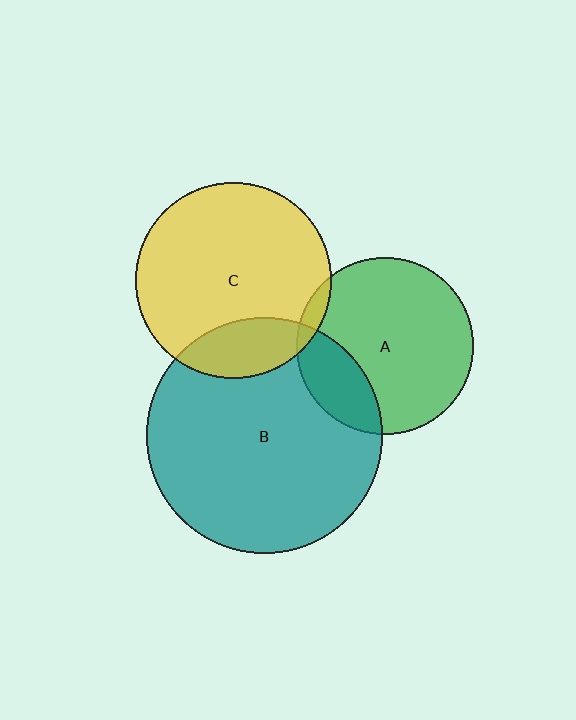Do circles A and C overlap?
Yes.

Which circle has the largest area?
Circle B (teal).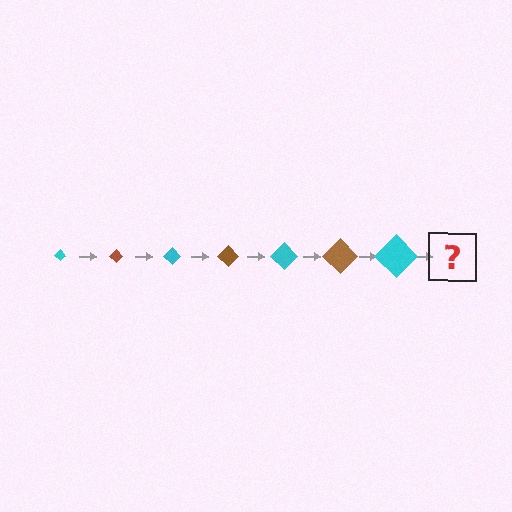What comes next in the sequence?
The next element should be a brown diamond, larger than the previous one.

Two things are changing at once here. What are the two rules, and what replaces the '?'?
The two rules are that the diamond grows larger each step and the color cycles through cyan and brown. The '?' should be a brown diamond, larger than the previous one.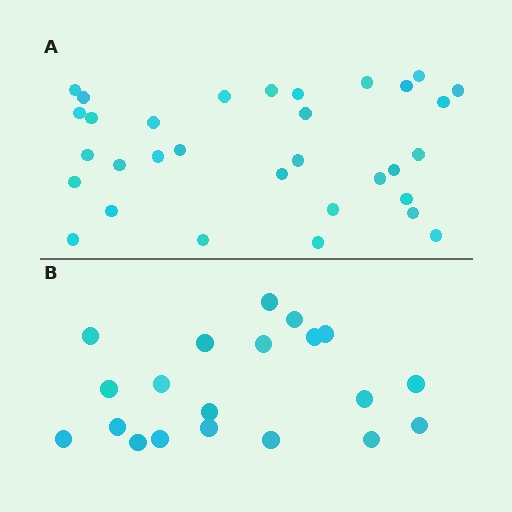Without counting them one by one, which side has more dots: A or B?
Region A (the top region) has more dots.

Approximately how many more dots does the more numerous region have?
Region A has roughly 12 or so more dots than region B.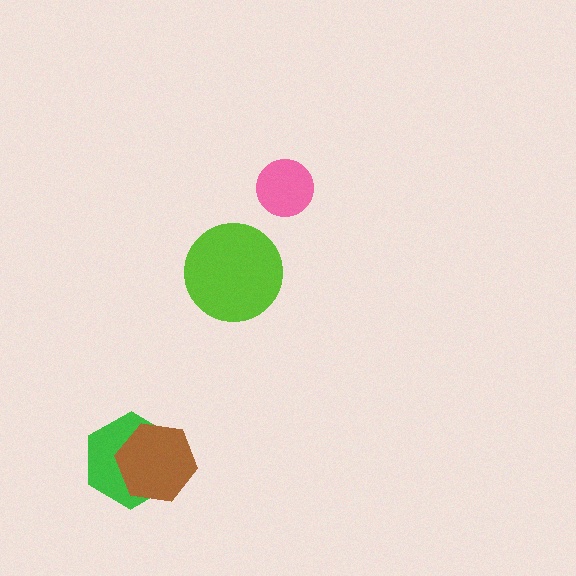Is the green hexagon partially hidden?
Yes, it is partially covered by another shape.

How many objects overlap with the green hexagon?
1 object overlaps with the green hexagon.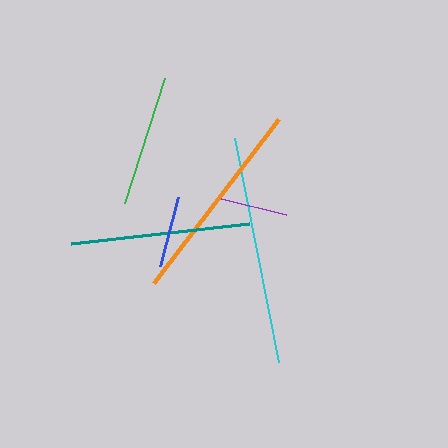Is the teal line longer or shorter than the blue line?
The teal line is longer than the blue line.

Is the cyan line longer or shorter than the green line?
The cyan line is longer than the green line.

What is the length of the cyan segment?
The cyan segment is approximately 228 pixels long.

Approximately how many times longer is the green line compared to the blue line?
The green line is approximately 1.8 times the length of the blue line.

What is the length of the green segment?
The green segment is approximately 132 pixels long.